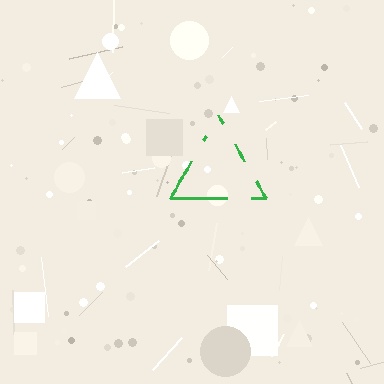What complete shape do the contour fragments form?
The contour fragments form a triangle.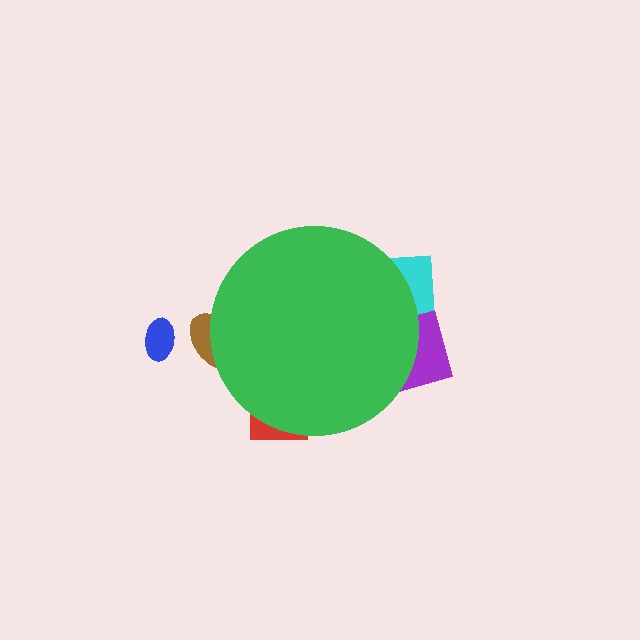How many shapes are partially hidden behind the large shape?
4 shapes are partially hidden.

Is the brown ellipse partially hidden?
Yes, the brown ellipse is partially hidden behind the green circle.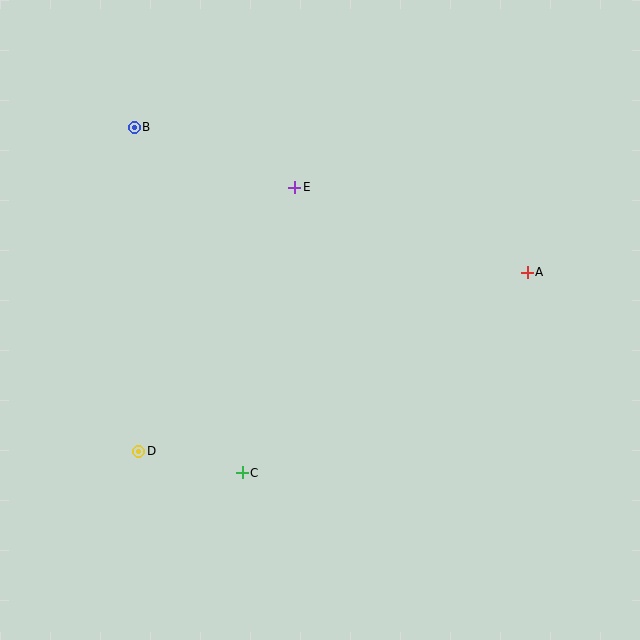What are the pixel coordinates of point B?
Point B is at (134, 127).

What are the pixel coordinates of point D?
Point D is at (139, 451).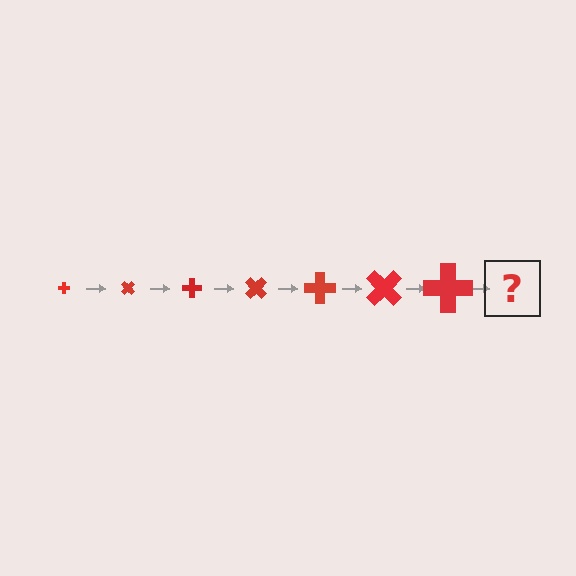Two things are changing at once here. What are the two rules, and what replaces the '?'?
The two rules are that the cross grows larger each step and it rotates 45 degrees each step. The '?' should be a cross, larger than the previous one and rotated 315 degrees from the start.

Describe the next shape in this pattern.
It should be a cross, larger than the previous one and rotated 315 degrees from the start.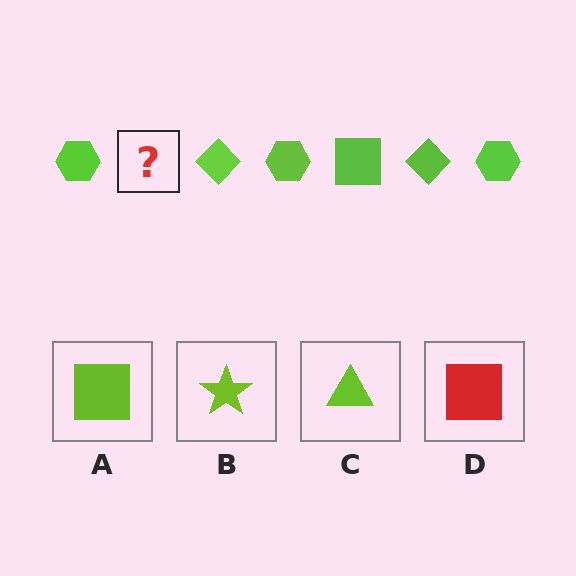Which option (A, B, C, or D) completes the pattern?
A.